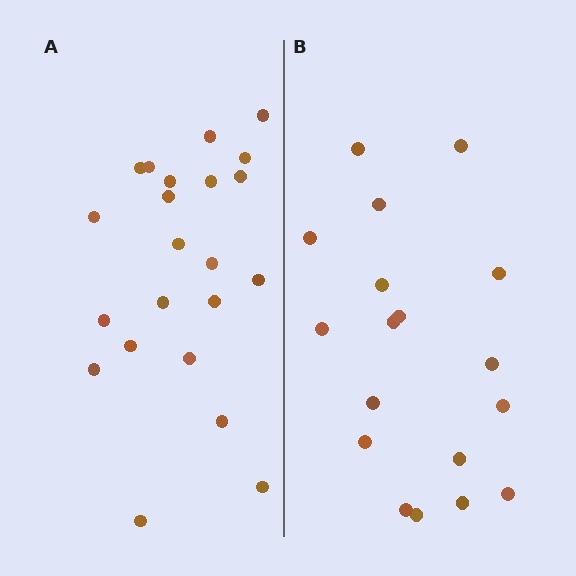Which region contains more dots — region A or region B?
Region A (the left region) has more dots.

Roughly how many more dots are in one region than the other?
Region A has about 4 more dots than region B.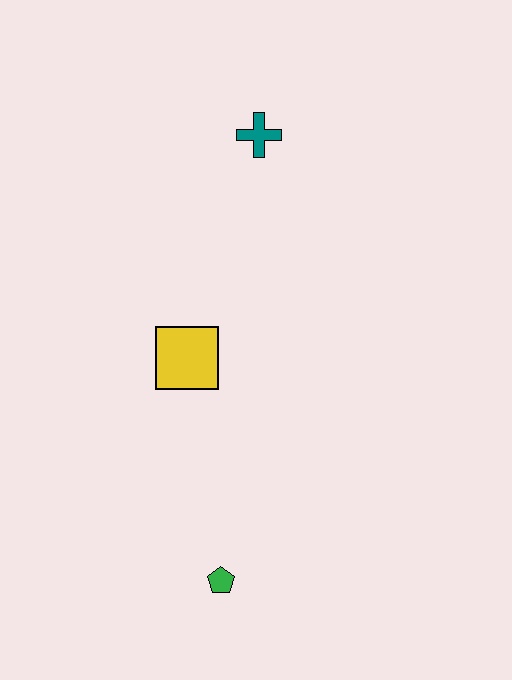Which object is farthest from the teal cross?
The green pentagon is farthest from the teal cross.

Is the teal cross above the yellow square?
Yes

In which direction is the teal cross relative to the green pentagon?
The teal cross is above the green pentagon.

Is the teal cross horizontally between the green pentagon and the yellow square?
No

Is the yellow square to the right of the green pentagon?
No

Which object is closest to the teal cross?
The yellow square is closest to the teal cross.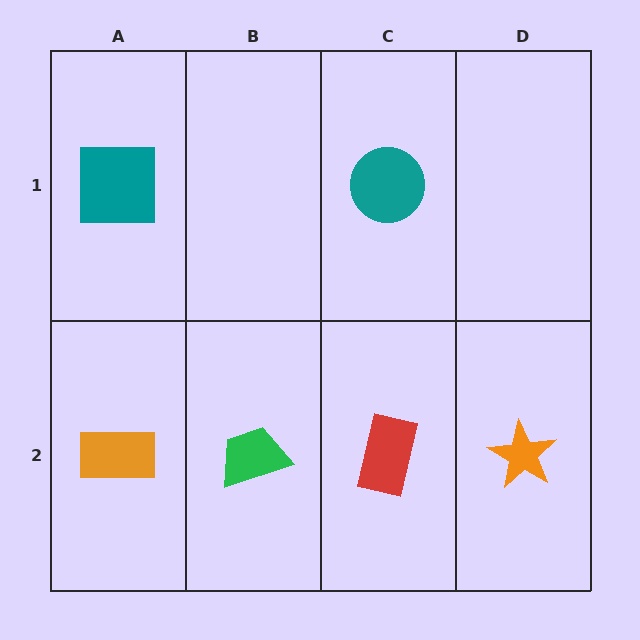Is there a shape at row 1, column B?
No, that cell is empty.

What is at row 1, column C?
A teal circle.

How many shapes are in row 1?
2 shapes.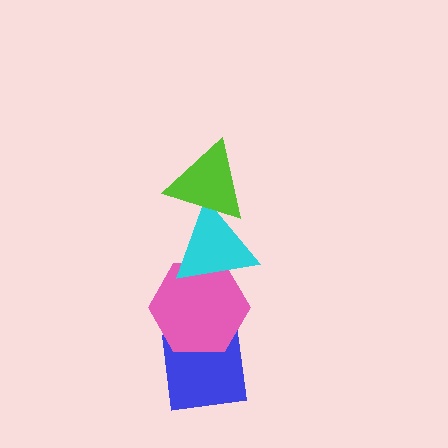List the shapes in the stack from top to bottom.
From top to bottom: the lime triangle, the cyan triangle, the pink hexagon, the blue square.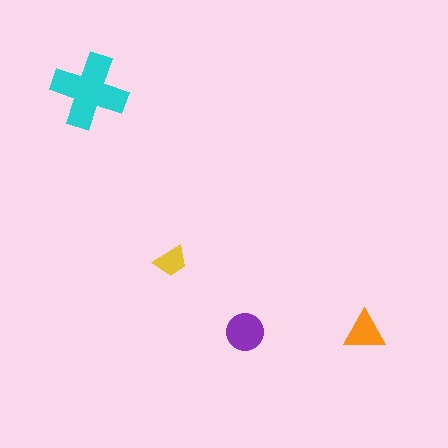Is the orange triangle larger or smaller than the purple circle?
Smaller.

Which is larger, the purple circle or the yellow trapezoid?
The purple circle.